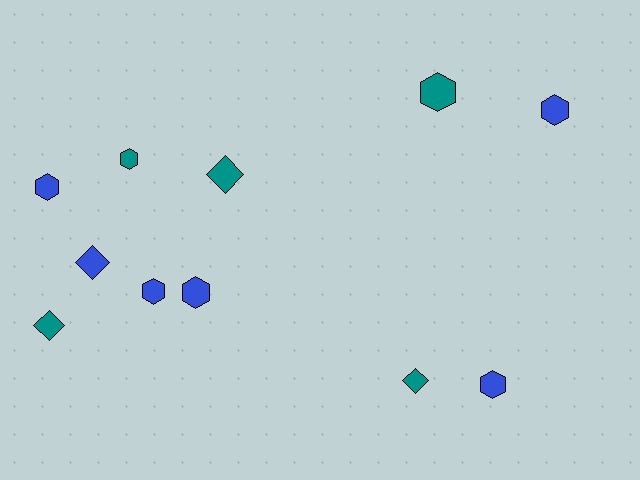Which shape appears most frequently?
Hexagon, with 7 objects.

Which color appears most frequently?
Blue, with 6 objects.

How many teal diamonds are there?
There are 3 teal diamonds.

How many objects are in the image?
There are 11 objects.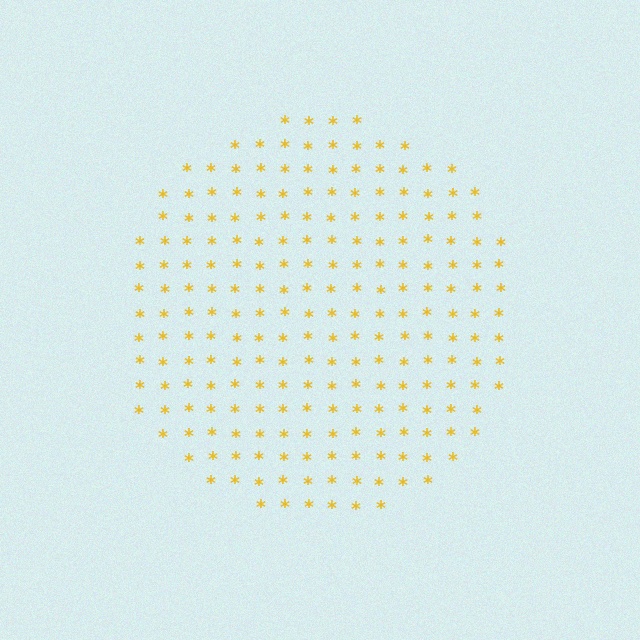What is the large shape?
The large shape is a circle.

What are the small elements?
The small elements are asterisks.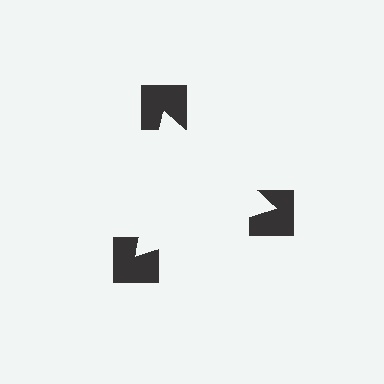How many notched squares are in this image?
There are 3 — one at each vertex of the illusory triangle.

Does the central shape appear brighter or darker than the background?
It typically appears slightly brighter than the background, even though no actual brightness change is drawn.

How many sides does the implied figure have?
3 sides.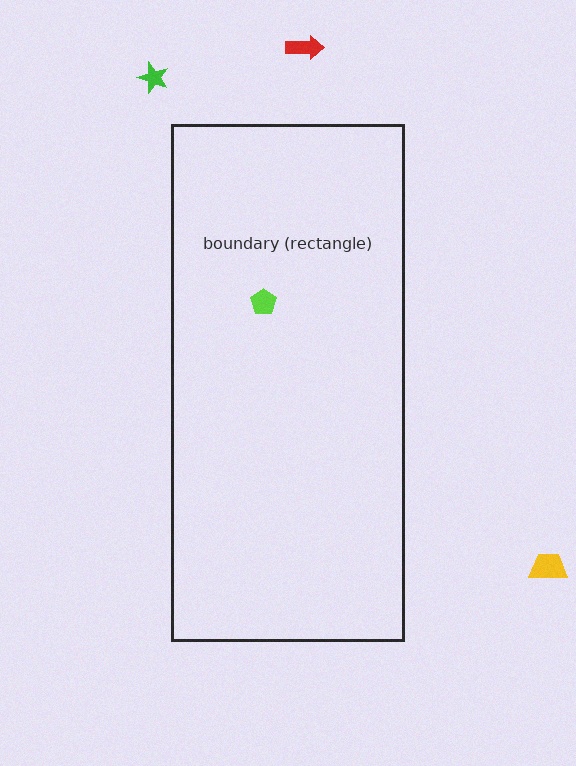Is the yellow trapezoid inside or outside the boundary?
Outside.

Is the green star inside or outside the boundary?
Outside.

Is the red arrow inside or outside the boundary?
Outside.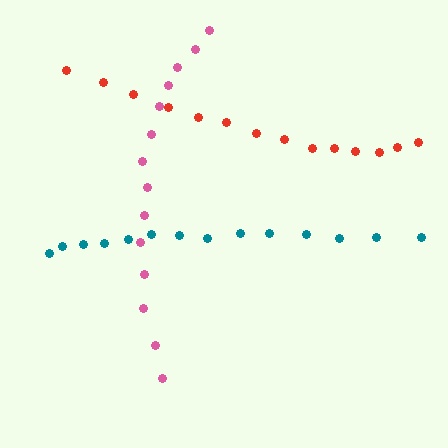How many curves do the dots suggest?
There are 3 distinct paths.